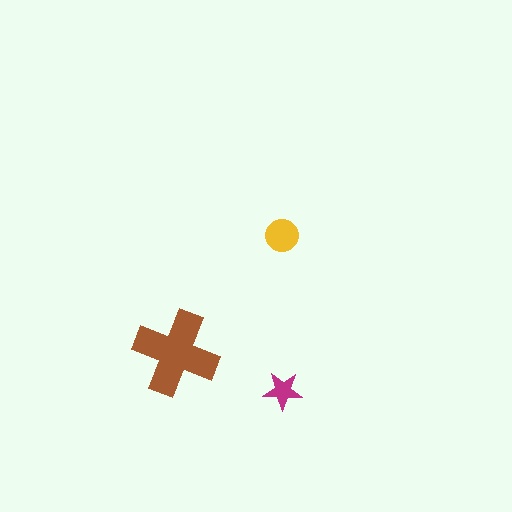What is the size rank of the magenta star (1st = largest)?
3rd.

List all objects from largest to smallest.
The brown cross, the yellow circle, the magenta star.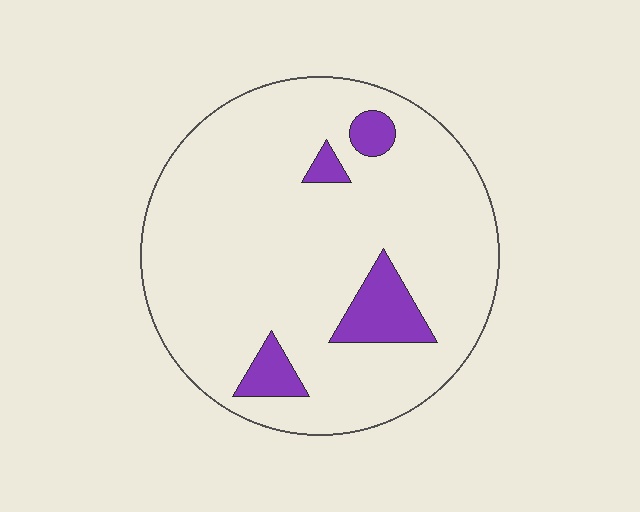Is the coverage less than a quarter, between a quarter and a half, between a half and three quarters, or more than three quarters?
Less than a quarter.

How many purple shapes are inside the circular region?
4.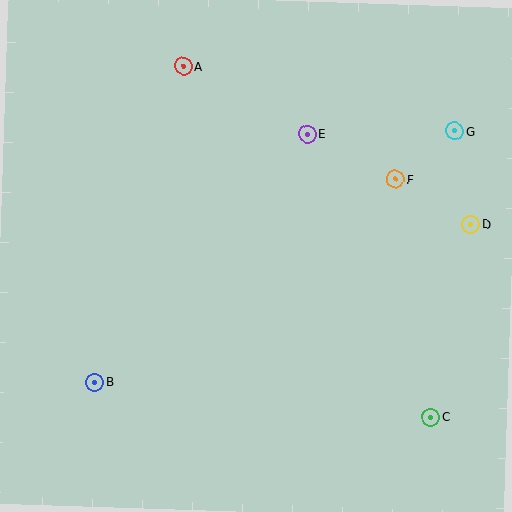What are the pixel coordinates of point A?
Point A is at (183, 66).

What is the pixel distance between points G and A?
The distance between G and A is 279 pixels.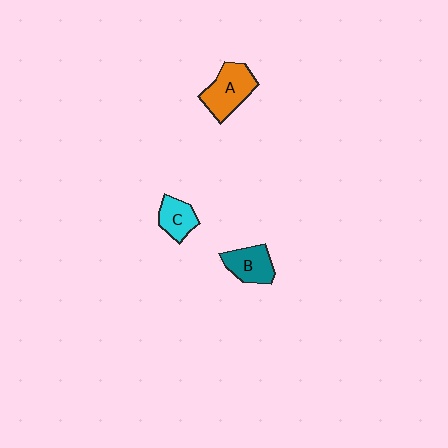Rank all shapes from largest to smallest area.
From largest to smallest: A (orange), B (teal), C (cyan).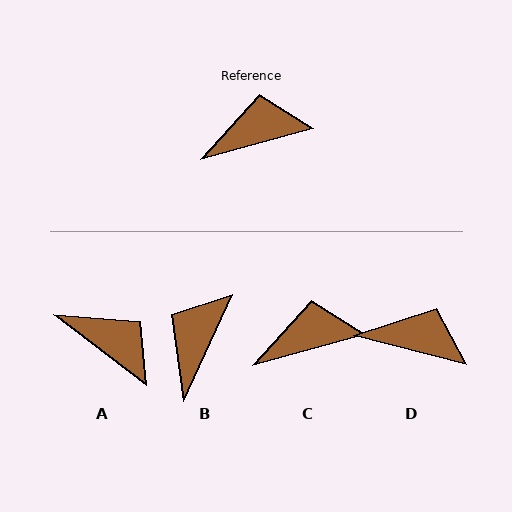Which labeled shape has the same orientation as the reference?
C.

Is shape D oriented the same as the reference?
No, it is off by about 30 degrees.